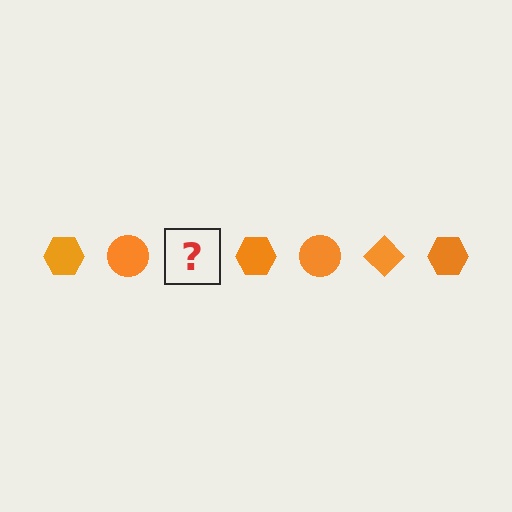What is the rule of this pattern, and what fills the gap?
The rule is that the pattern cycles through hexagon, circle, diamond shapes in orange. The gap should be filled with an orange diamond.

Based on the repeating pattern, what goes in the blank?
The blank should be an orange diamond.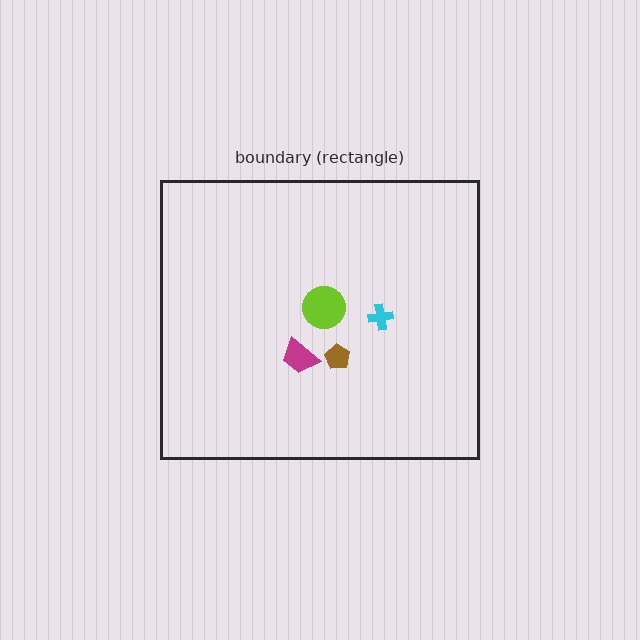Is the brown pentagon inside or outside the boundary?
Inside.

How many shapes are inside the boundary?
4 inside, 0 outside.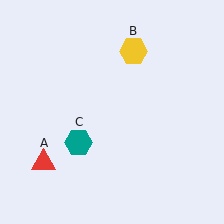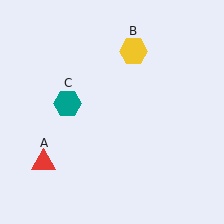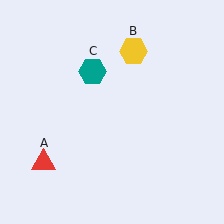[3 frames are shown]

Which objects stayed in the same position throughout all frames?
Red triangle (object A) and yellow hexagon (object B) remained stationary.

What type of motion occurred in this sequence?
The teal hexagon (object C) rotated clockwise around the center of the scene.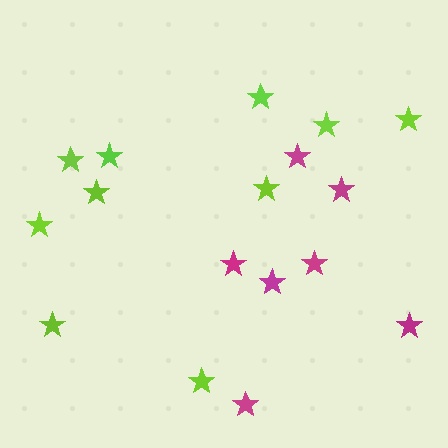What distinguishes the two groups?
There are 2 groups: one group of magenta stars (7) and one group of lime stars (10).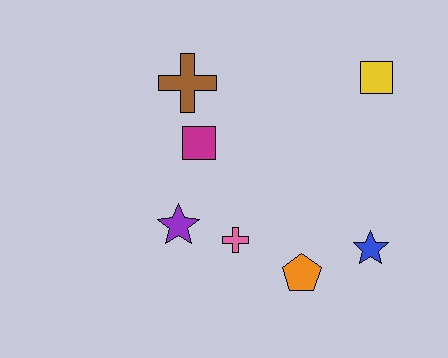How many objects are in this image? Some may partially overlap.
There are 7 objects.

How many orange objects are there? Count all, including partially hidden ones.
There is 1 orange object.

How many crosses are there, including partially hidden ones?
There are 2 crosses.